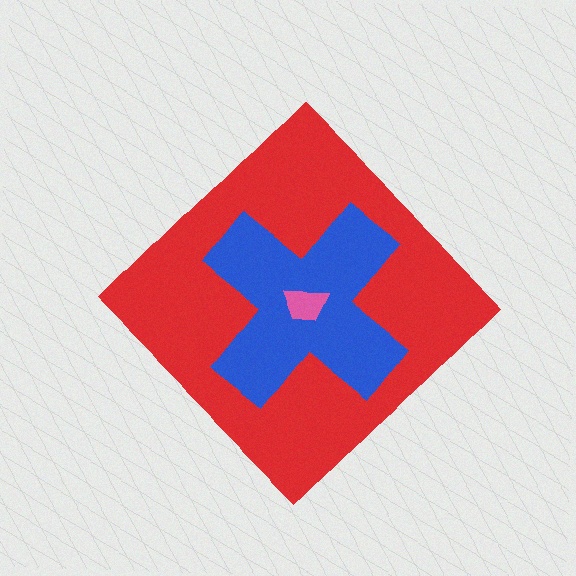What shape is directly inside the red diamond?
The blue cross.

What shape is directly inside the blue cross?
The pink trapezoid.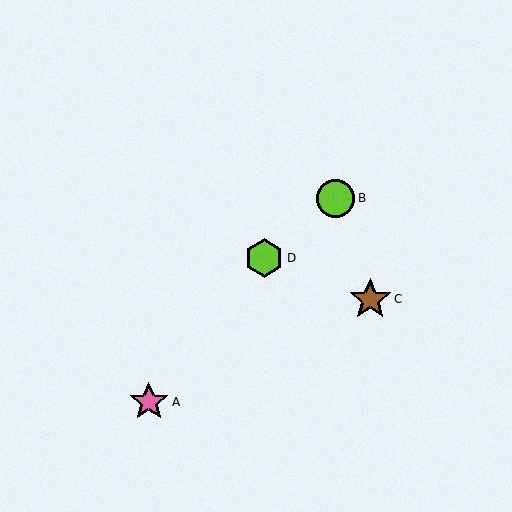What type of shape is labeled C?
Shape C is a brown star.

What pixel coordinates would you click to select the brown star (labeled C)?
Click at (370, 299) to select the brown star C.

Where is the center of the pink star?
The center of the pink star is at (149, 402).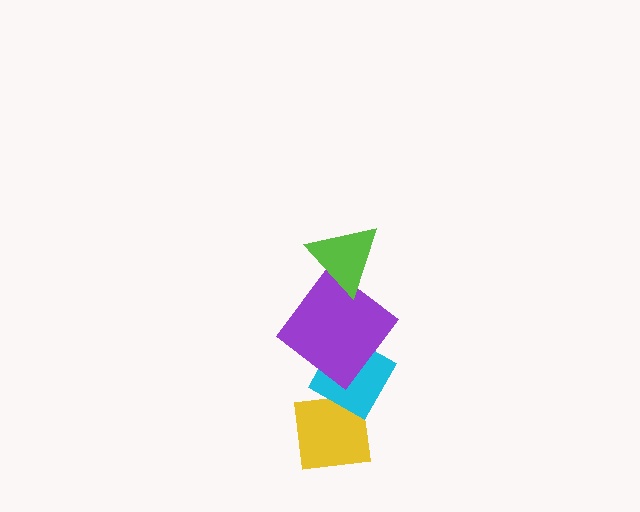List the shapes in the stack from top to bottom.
From top to bottom: the lime triangle, the purple diamond, the cyan diamond, the yellow square.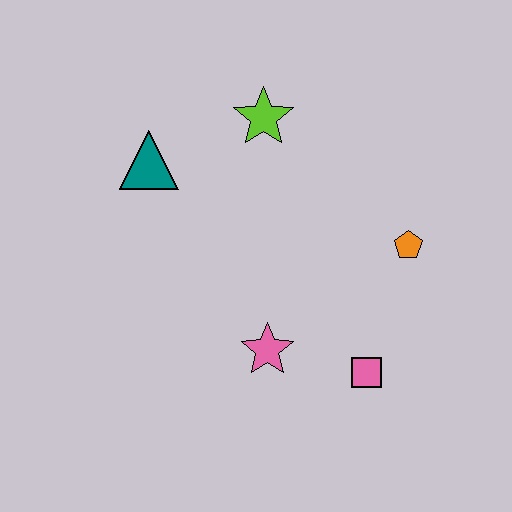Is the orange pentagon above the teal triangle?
No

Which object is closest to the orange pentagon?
The pink square is closest to the orange pentagon.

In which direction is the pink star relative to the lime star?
The pink star is below the lime star.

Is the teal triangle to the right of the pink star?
No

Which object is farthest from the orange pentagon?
The teal triangle is farthest from the orange pentagon.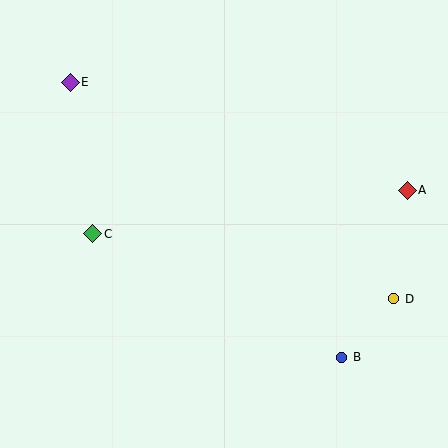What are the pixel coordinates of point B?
Point B is at (342, 357).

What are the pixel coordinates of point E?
Point E is at (70, 82).